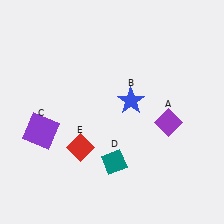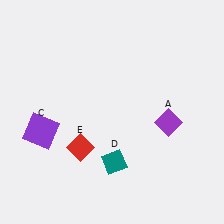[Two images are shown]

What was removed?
The blue star (B) was removed in Image 2.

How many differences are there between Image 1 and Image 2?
There is 1 difference between the two images.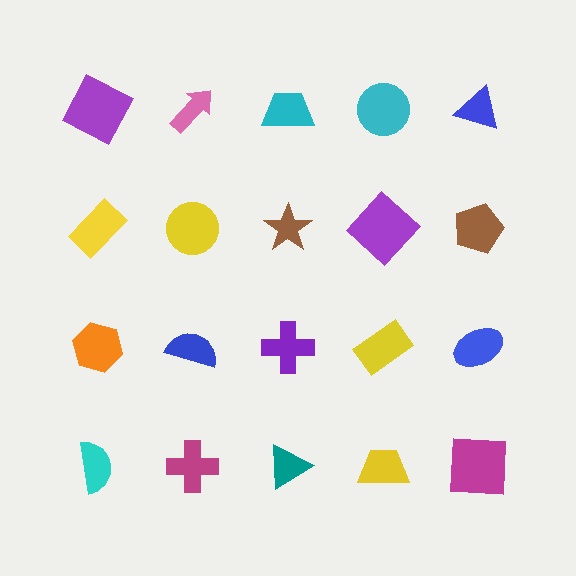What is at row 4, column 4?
A yellow trapezoid.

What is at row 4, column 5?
A magenta square.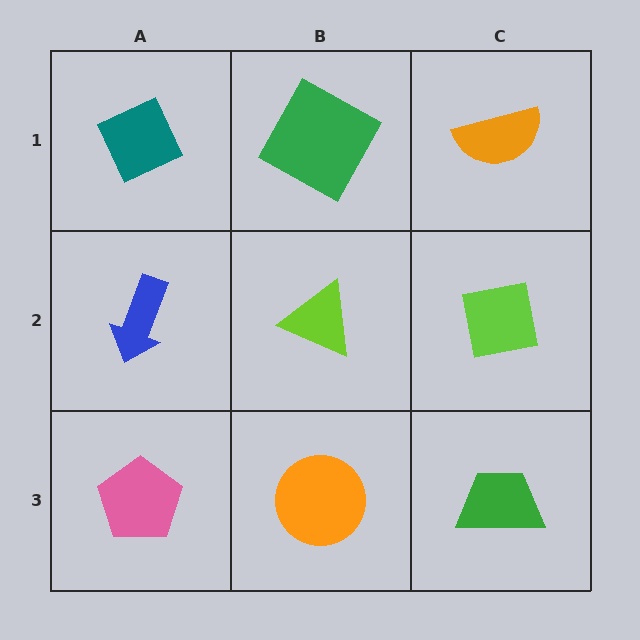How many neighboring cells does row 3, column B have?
3.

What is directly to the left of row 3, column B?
A pink pentagon.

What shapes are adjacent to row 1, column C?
A lime square (row 2, column C), a green square (row 1, column B).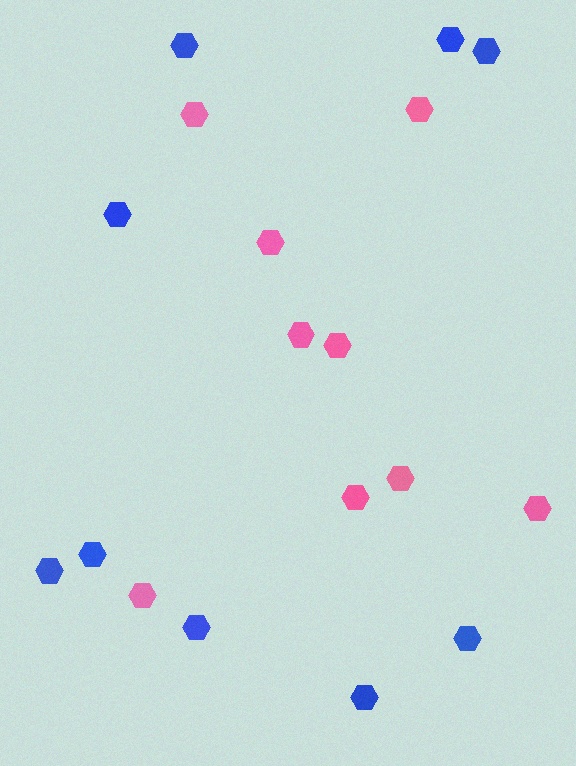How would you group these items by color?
There are 2 groups: one group of pink hexagons (9) and one group of blue hexagons (9).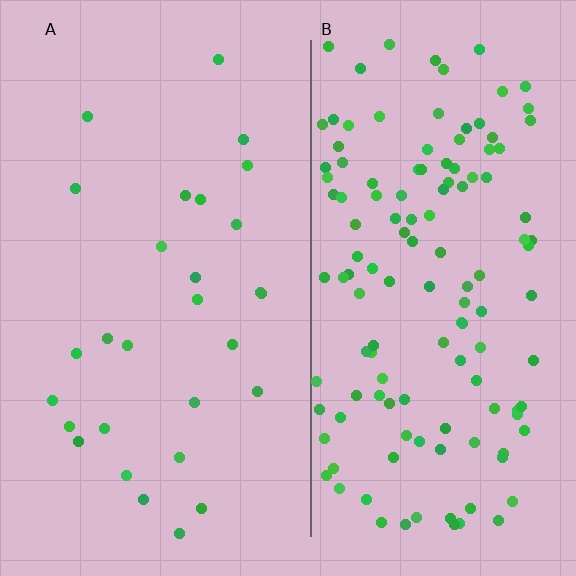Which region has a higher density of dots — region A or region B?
B (the right).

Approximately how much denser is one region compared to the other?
Approximately 4.7× — region B over region A.